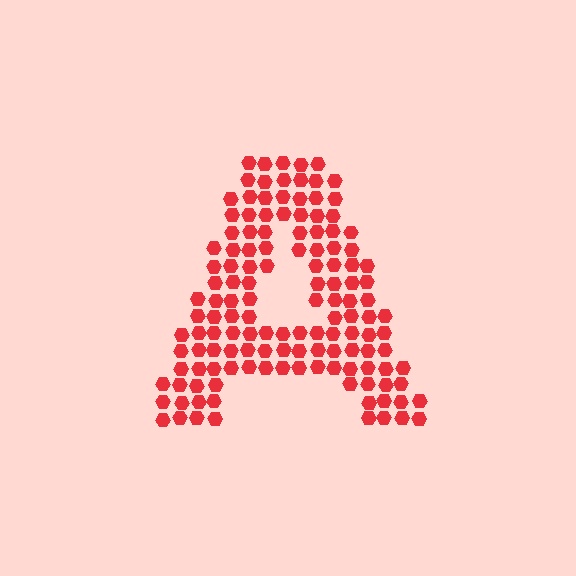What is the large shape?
The large shape is the letter A.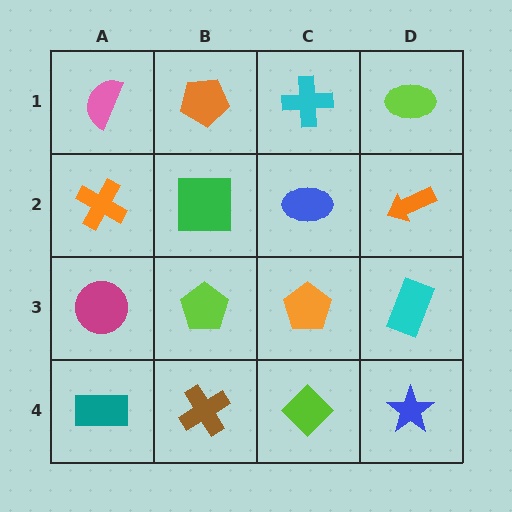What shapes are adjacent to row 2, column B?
An orange pentagon (row 1, column B), a lime pentagon (row 3, column B), an orange cross (row 2, column A), a blue ellipse (row 2, column C).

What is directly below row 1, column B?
A green square.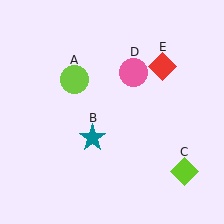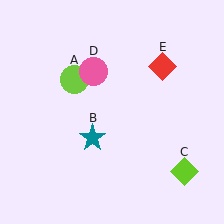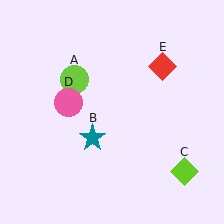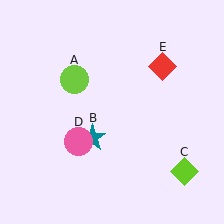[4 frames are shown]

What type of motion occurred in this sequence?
The pink circle (object D) rotated counterclockwise around the center of the scene.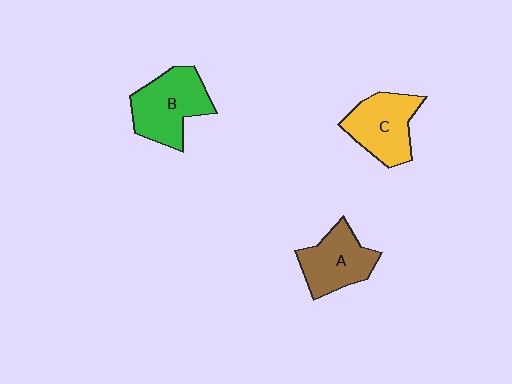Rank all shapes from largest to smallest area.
From largest to smallest: B (green), C (yellow), A (brown).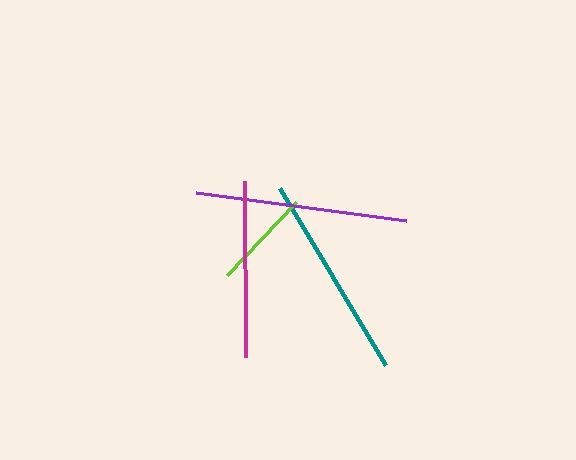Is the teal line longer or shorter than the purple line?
The purple line is longer than the teal line.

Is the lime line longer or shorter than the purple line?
The purple line is longer than the lime line.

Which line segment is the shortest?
The lime line is the shortest at approximately 100 pixels.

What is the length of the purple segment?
The purple segment is approximately 212 pixels long.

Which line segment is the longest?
The purple line is the longest at approximately 212 pixels.